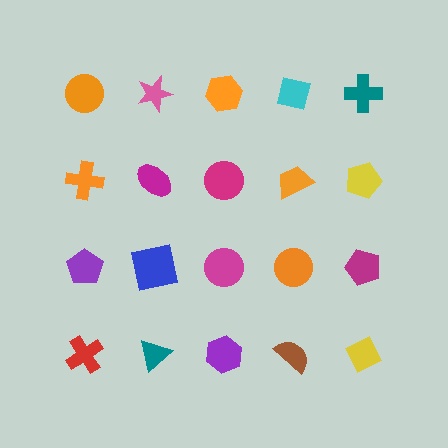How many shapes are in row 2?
5 shapes.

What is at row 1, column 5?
A teal cross.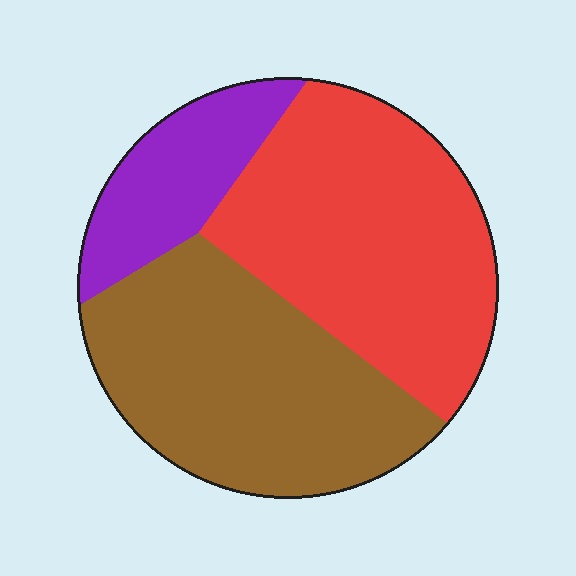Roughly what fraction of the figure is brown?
Brown covers 41% of the figure.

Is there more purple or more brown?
Brown.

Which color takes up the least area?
Purple, at roughly 15%.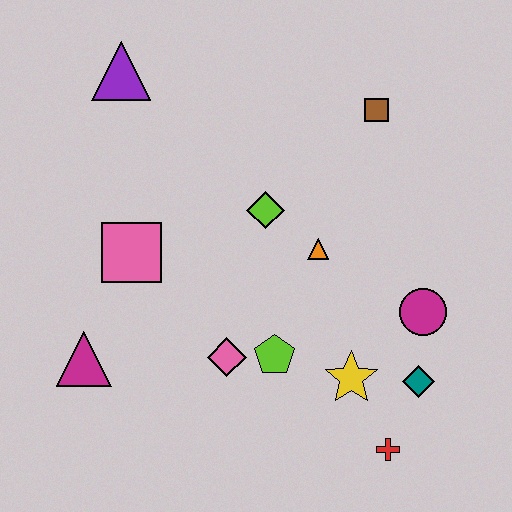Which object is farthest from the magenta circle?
The purple triangle is farthest from the magenta circle.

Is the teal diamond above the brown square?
No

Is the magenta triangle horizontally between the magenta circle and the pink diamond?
No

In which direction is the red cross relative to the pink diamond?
The red cross is to the right of the pink diamond.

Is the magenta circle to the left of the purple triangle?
No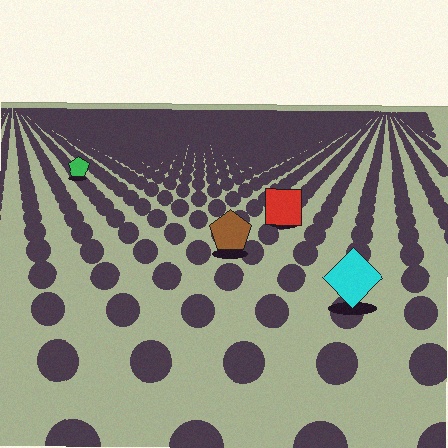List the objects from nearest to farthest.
From nearest to farthest: the cyan diamond, the brown pentagon, the red square, the green pentagon.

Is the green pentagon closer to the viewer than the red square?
No. The red square is closer — you can tell from the texture gradient: the ground texture is coarser near it.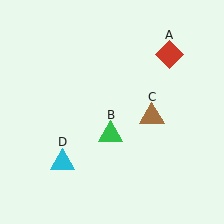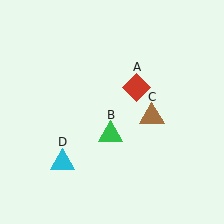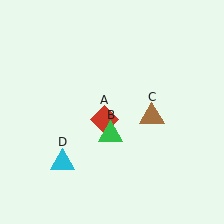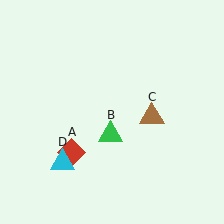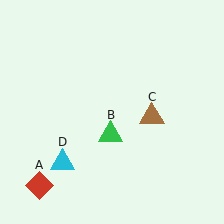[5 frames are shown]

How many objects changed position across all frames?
1 object changed position: red diamond (object A).